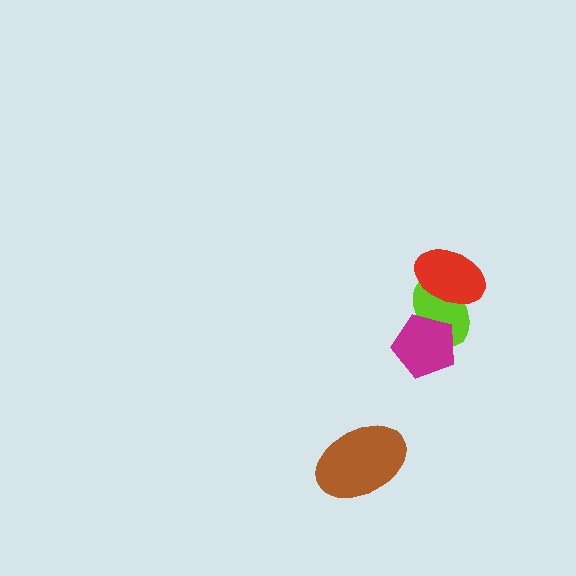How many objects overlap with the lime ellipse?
2 objects overlap with the lime ellipse.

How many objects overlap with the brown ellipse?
0 objects overlap with the brown ellipse.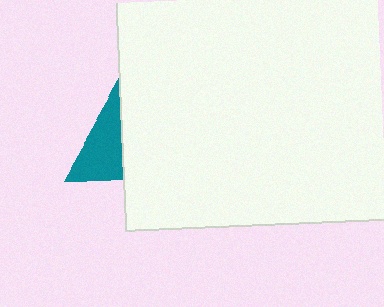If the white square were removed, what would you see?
You would see the complete teal triangle.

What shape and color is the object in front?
The object in front is a white square.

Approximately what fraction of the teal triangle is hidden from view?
Roughly 63% of the teal triangle is hidden behind the white square.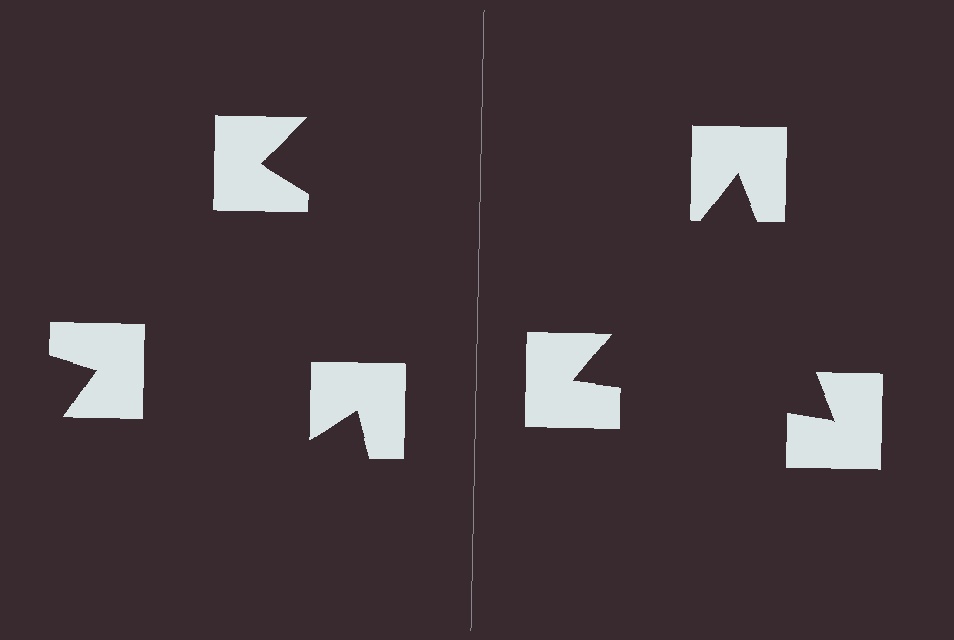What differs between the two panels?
The notched squares are positioned identically on both sides; only the wedge orientations differ. On the right they align to a triangle; on the left they are misaligned.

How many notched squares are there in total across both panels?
6 — 3 on each side.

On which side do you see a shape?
An illusory triangle appears on the right side. On the left side the wedge cuts are rotated, so no coherent shape forms.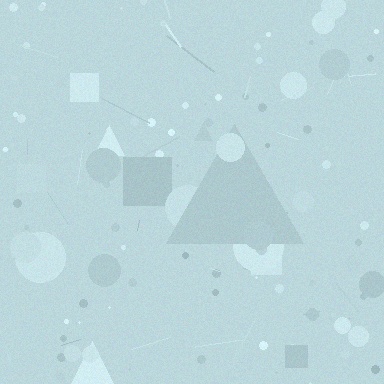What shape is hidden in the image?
A triangle is hidden in the image.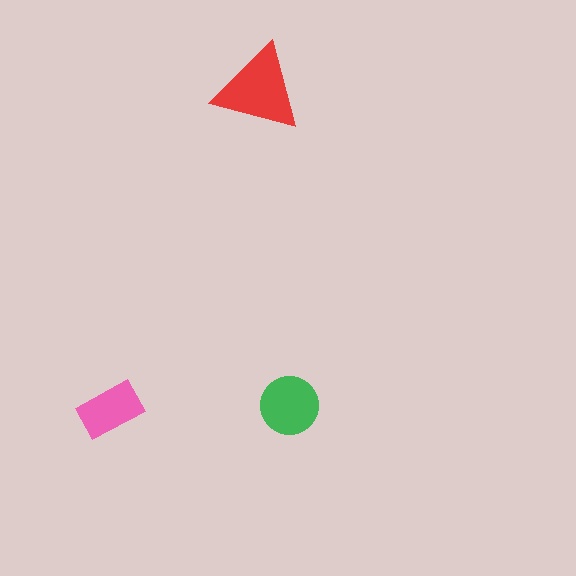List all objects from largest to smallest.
The red triangle, the green circle, the pink rectangle.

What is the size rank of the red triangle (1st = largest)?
1st.